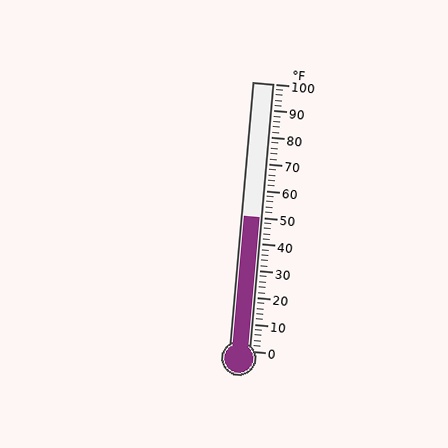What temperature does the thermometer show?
The thermometer shows approximately 50°F.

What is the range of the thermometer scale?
The thermometer scale ranges from 0°F to 100°F.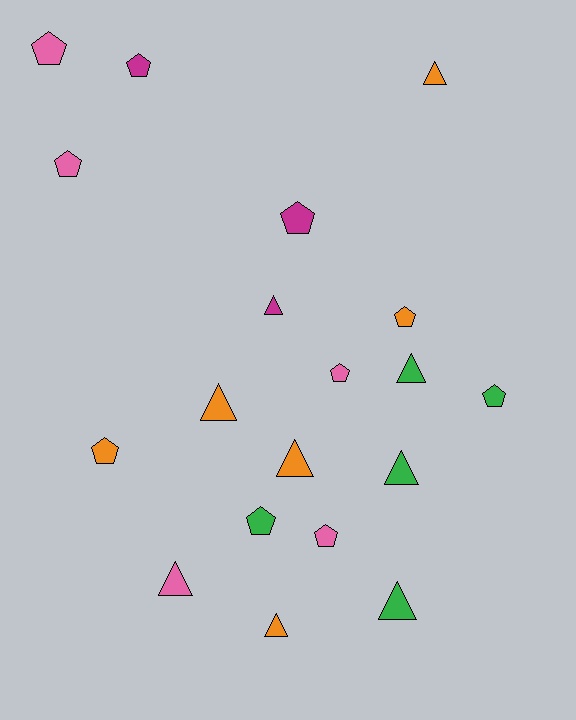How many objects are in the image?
There are 19 objects.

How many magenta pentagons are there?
There are 2 magenta pentagons.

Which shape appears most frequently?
Pentagon, with 10 objects.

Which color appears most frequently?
Orange, with 6 objects.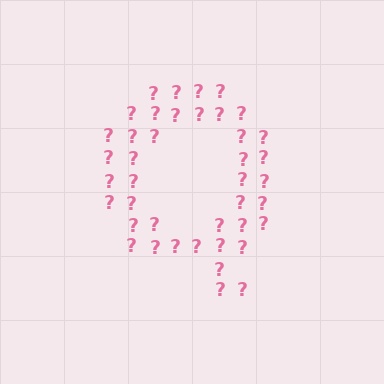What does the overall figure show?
The overall figure shows the letter Q.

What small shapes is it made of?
It is made of small question marks.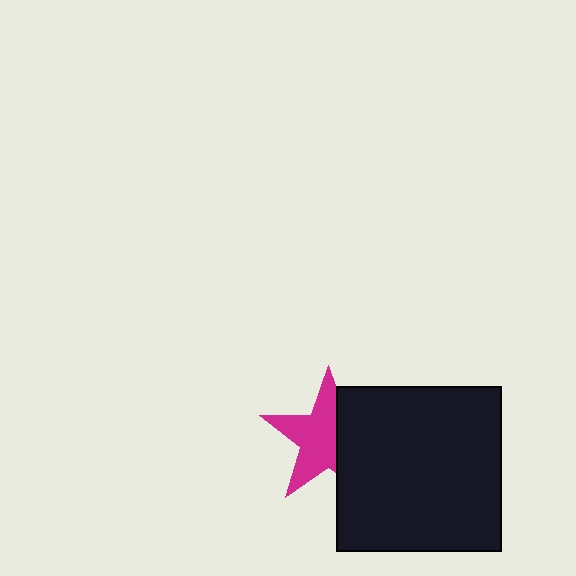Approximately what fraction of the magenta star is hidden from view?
Roughly 40% of the magenta star is hidden behind the black square.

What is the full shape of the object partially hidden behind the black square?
The partially hidden object is a magenta star.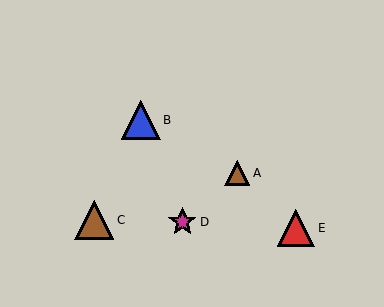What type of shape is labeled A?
Shape A is a brown triangle.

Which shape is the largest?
The brown triangle (labeled C) is the largest.